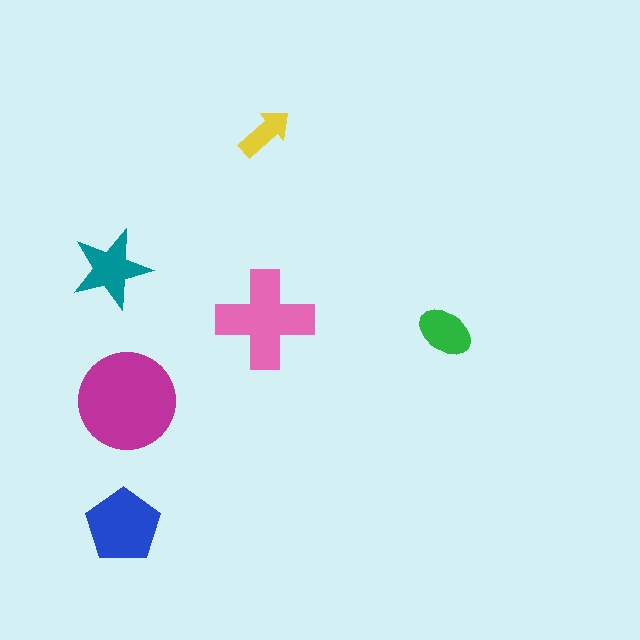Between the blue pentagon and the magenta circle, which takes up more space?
The magenta circle.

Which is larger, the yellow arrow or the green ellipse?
The green ellipse.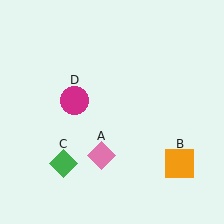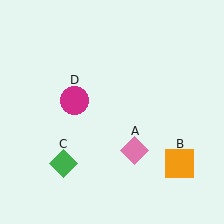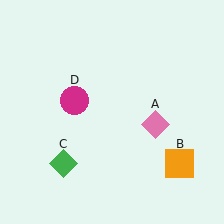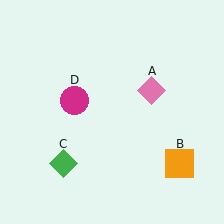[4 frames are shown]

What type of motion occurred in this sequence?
The pink diamond (object A) rotated counterclockwise around the center of the scene.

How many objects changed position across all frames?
1 object changed position: pink diamond (object A).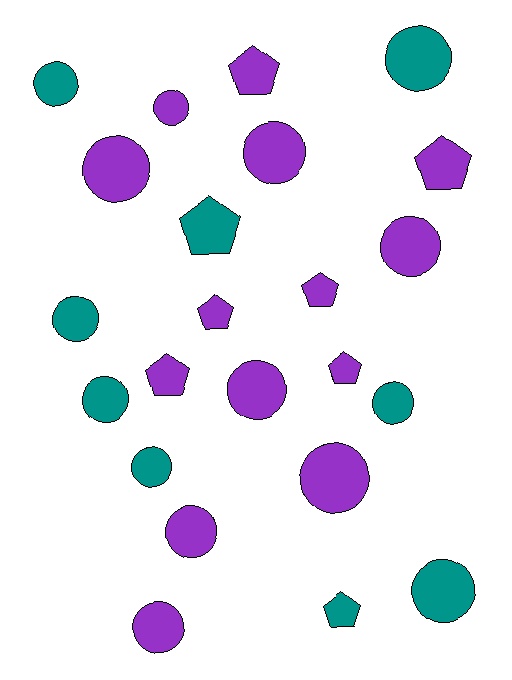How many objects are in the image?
There are 23 objects.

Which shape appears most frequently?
Circle, with 15 objects.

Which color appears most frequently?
Purple, with 14 objects.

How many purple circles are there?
There are 8 purple circles.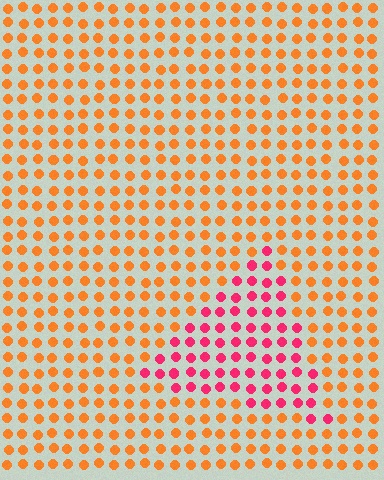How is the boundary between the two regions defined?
The boundary is defined purely by a slight shift in hue (about 47 degrees). Spacing, size, and orientation are identical on both sides.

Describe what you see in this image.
The image is filled with small orange elements in a uniform arrangement. A triangle-shaped region is visible where the elements are tinted to a slightly different hue, forming a subtle color boundary.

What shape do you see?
I see a triangle.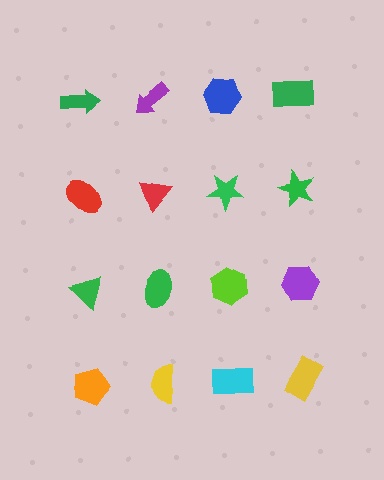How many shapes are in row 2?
4 shapes.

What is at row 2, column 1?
A red ellipse.